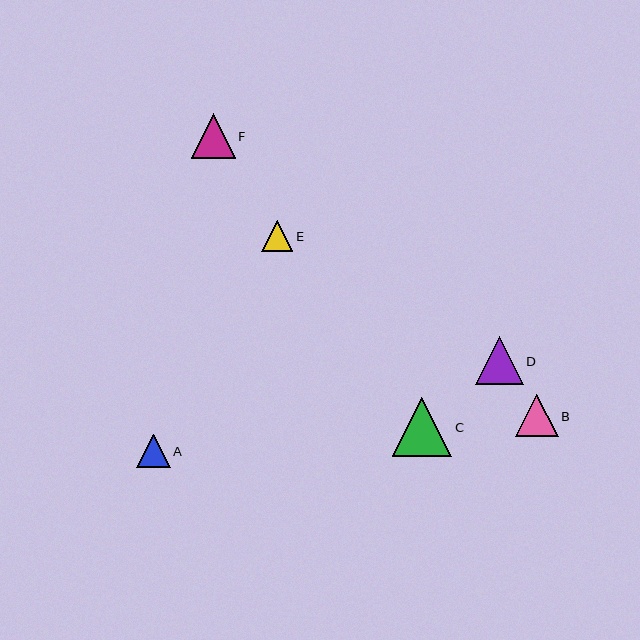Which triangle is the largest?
Triangle C is the largest with a size of approximately 59 pixels.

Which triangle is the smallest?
Triangle E is the smallest with a size of approximately 32 pixels.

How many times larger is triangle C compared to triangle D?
Triangle C is approximately 1.2 times the size of triangle D.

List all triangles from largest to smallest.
From largest to smallest: C, D, F, B, A, E.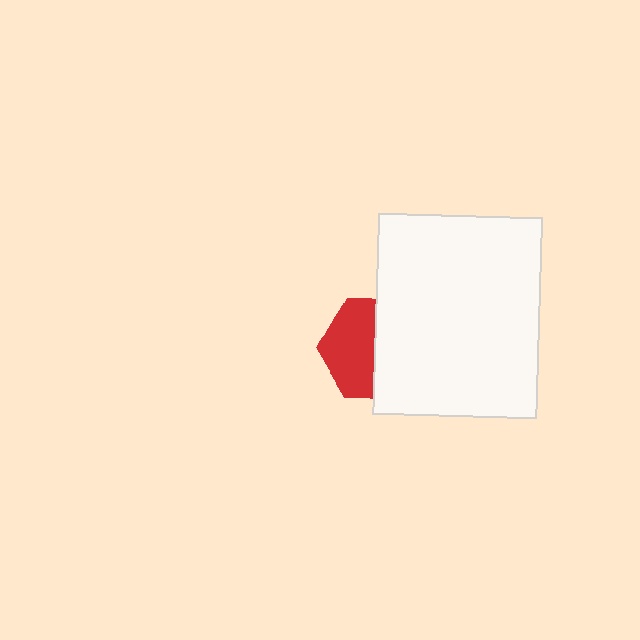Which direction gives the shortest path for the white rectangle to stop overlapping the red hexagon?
Moving right gives the shortest separation.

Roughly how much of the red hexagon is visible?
About half of it is visible (roughly 51%).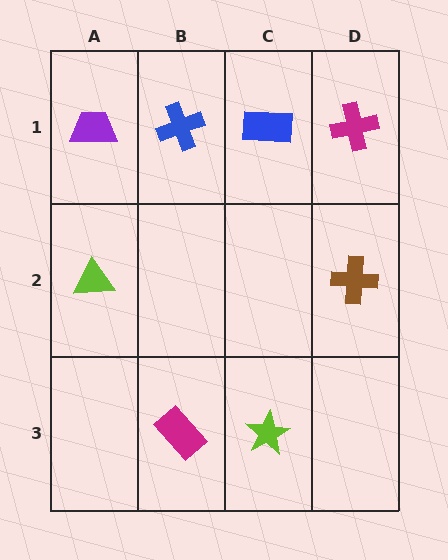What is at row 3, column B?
A magenta rectangle.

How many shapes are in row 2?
2 shapes.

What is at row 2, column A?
A lime triangle.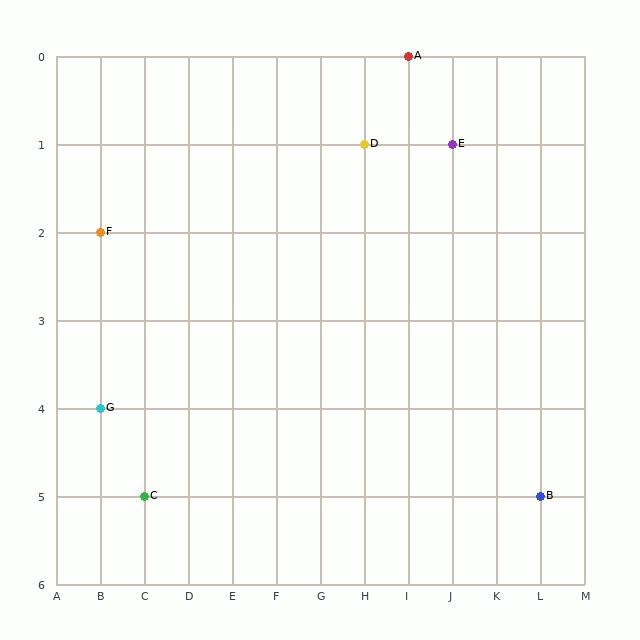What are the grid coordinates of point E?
Point E is at grid coordinates (J, 1).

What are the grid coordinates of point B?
Point B is at grid coordinates (L, 5).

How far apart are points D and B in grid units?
Points D and B are 4 columns and 4 rows apart (about 5.7 grid units diagonally).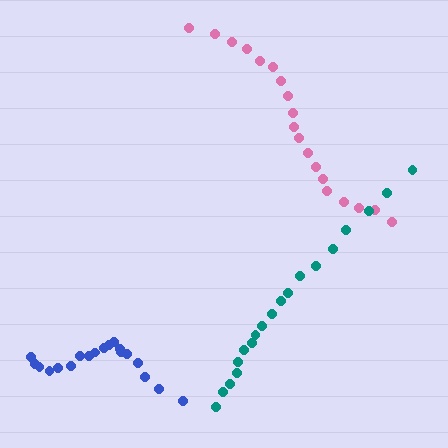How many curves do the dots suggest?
There are 3 distinct paths.